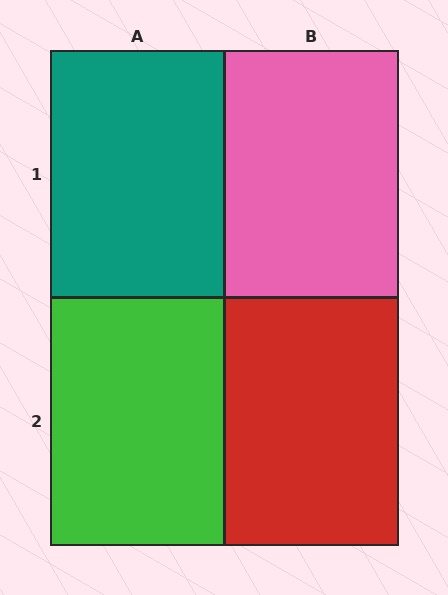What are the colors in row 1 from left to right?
Teal, pink.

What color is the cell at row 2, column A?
Green.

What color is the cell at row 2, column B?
Red.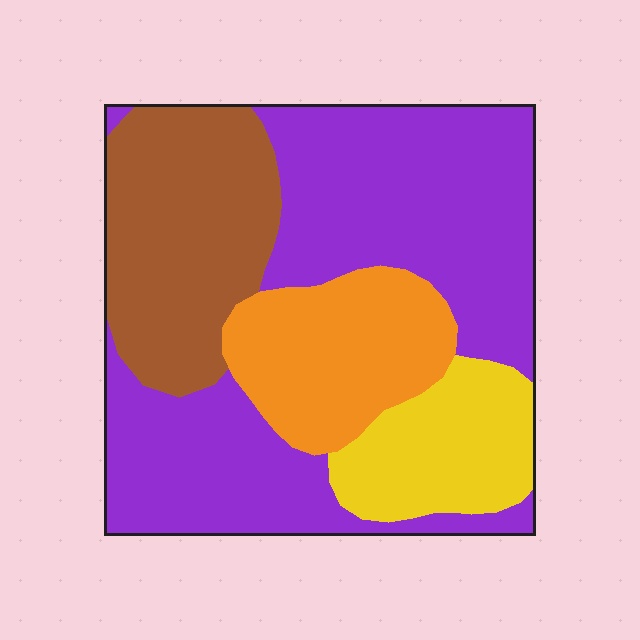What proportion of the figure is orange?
Orange takes up less than a sixth of the figure.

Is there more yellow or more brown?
Brown.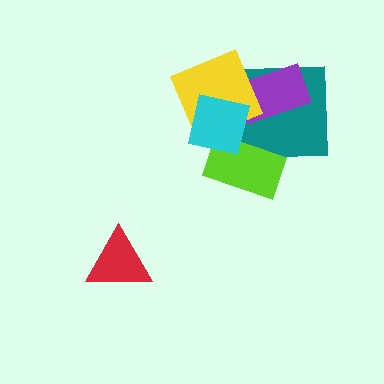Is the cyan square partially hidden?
No, no other shape covers it.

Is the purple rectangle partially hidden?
Yes, it is partially covered by another shape.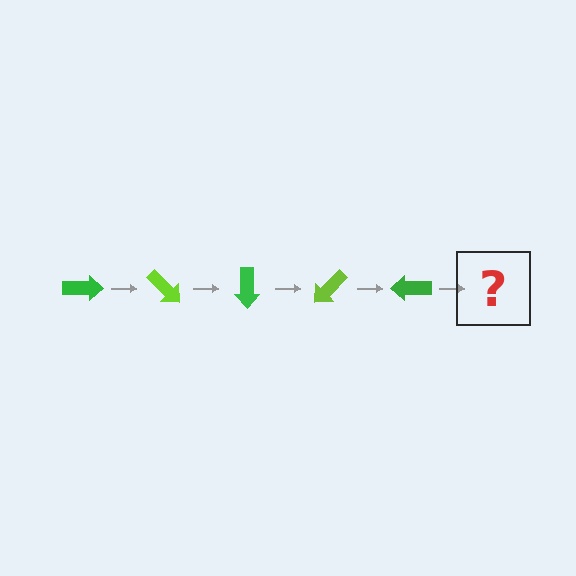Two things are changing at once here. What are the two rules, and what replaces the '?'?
The two rules are that it rotates 45 degrees each step and the color cycles through green and lime. The '?' should be a lime arrow, rotated 225 degrees from the start.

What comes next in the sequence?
The next element should be a lime arrow, rotated 225 degrees from the start.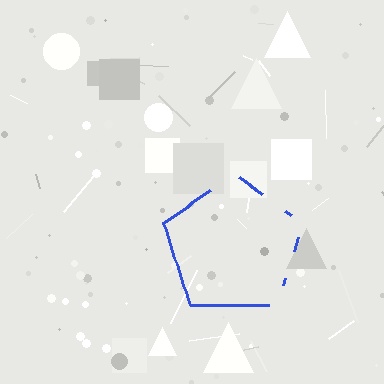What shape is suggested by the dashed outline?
The dashed outline suggests a pentagon.